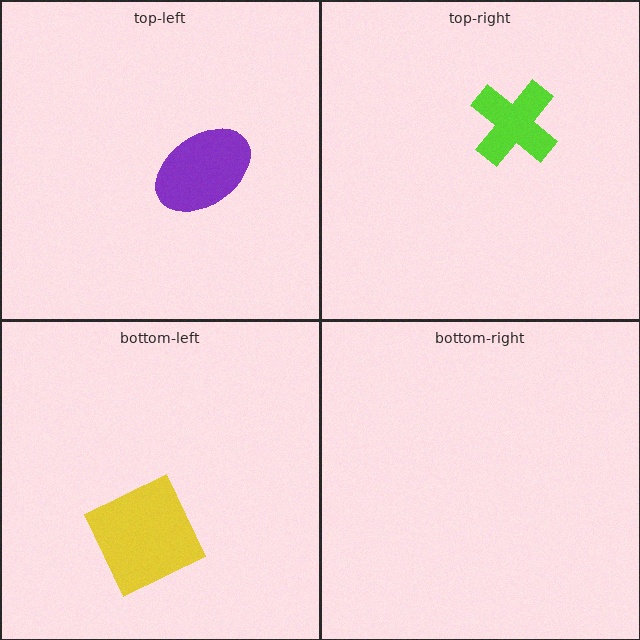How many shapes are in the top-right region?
1.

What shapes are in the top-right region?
The lime cross.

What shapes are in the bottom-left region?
The yellow square.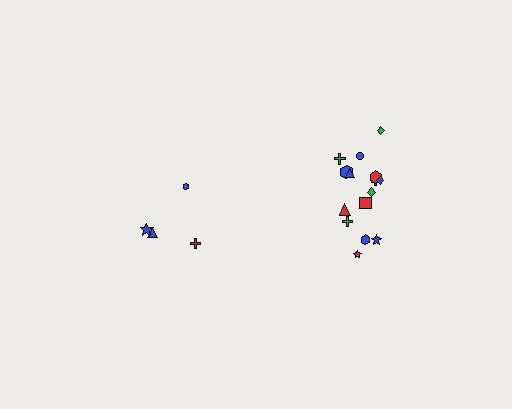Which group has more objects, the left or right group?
The right group.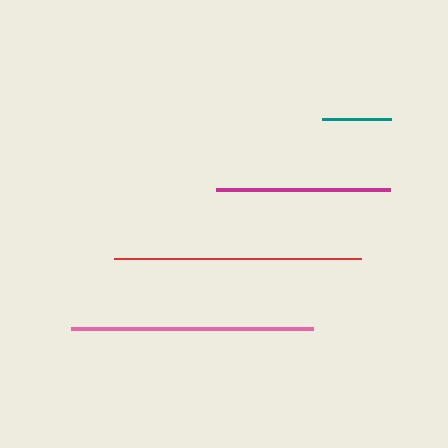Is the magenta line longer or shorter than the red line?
The red line is longer than the magenta line.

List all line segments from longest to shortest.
From longest to shortest: red, pink, magenta, teal.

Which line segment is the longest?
The red line is the longest at approximately 246 pixels.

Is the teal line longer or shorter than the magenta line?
The magenta line is longer than the teal line.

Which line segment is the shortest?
The teal line is the shortest at approximately 69 pixels.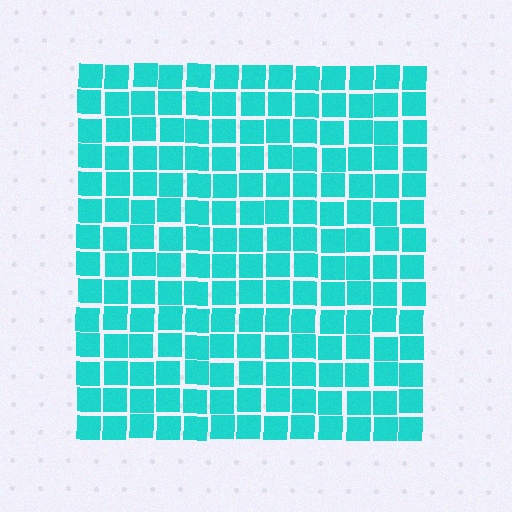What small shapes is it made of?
It is made of small squares.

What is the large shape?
The large shape is a square.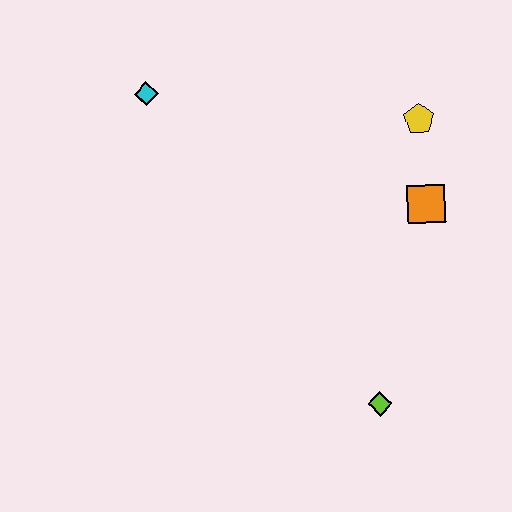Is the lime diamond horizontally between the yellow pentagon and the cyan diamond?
Yes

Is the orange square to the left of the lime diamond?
No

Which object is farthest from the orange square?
The cyan diamond is farthest from the orange square.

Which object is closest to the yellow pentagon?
The orange square is closest to the yellow pentagon.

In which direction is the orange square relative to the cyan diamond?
The orange square is to the right of the cyan diamond.